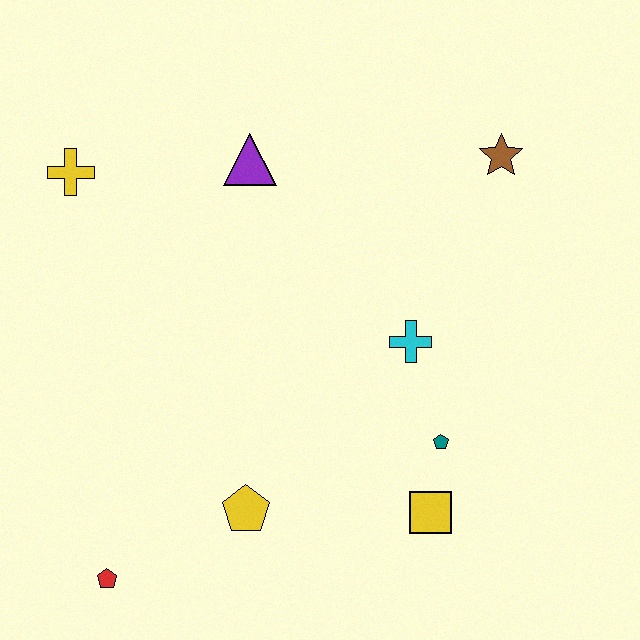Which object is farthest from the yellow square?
The yellow cross is farthest from the yellow square.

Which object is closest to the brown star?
The cyan cross is closest to the brown star.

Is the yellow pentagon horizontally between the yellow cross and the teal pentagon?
Yes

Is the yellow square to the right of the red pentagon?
Yes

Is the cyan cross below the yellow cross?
Yes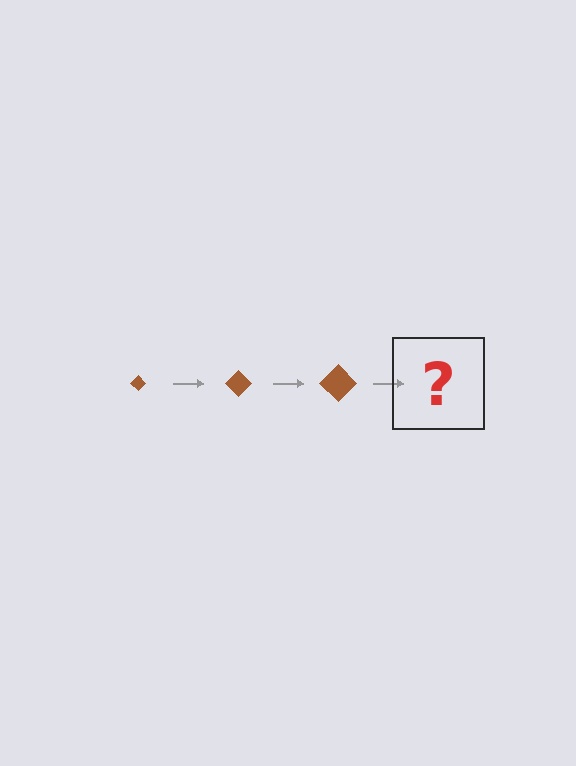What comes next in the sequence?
The next element should be a brown diamond, larger than the previous one.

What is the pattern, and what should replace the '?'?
The pattern is that the diamond gets progressively larger each step. The '?' should be a brown diamond, larger than the previous one.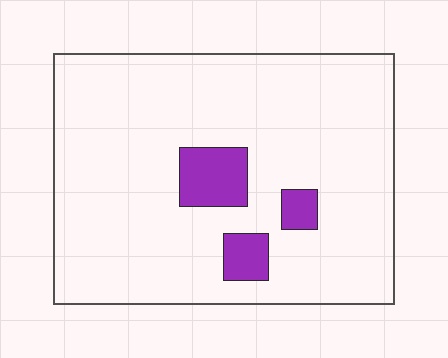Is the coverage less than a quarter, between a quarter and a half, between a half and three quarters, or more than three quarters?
Less than a quarter.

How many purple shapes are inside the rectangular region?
3.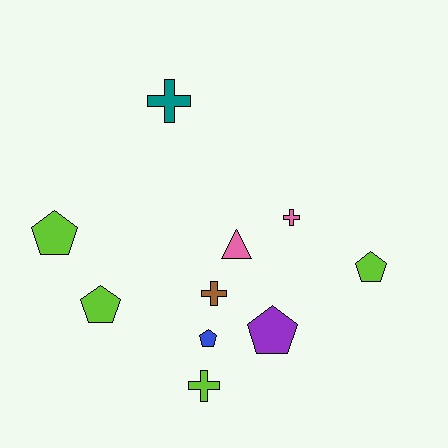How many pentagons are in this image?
There are 5 pentagons.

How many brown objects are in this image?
There is 1 brown object.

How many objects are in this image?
There are 10 objects.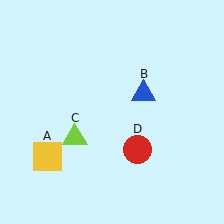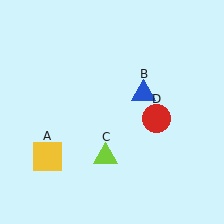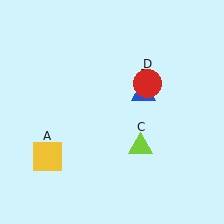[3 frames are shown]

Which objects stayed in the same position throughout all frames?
Yellow square (object A) and blue triangle (object B) remained stationary.